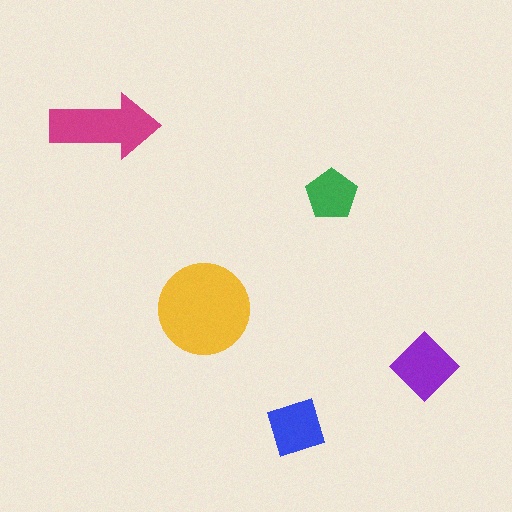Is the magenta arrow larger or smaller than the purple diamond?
Larger.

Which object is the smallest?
The green pentagon.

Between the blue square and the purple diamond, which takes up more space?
The purple diamond.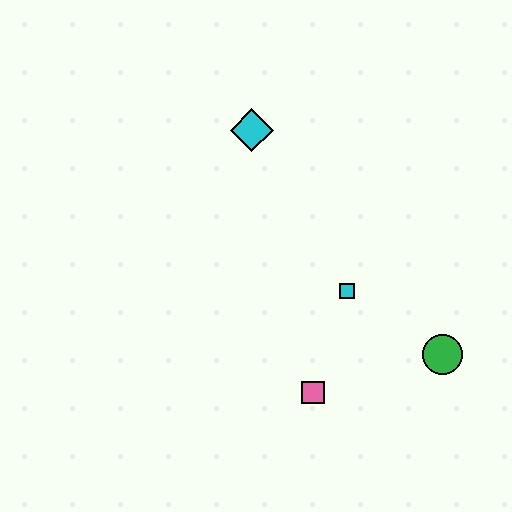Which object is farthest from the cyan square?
The cyan diamond is farthest from the cyan square.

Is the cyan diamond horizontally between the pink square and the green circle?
No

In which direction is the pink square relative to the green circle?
The pink square is to the left of the green circle.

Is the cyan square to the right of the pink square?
Yes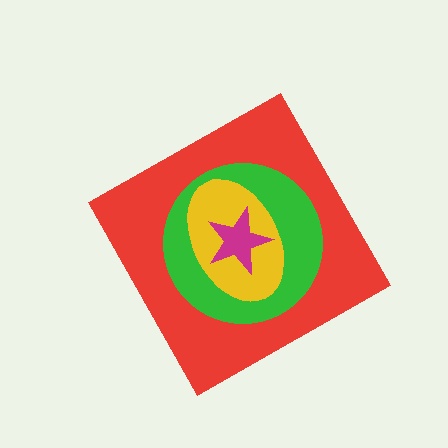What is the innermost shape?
The magenta star.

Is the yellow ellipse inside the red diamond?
Yes.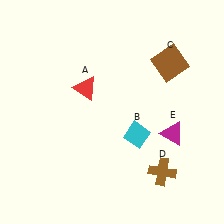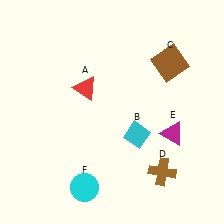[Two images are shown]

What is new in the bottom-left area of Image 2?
A cyan circle (F) was added in the bottom-left area of Image 2.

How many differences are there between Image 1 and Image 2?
There is 1 difference between the two images.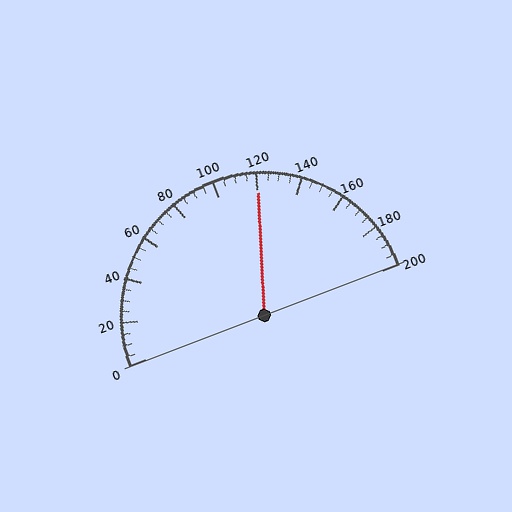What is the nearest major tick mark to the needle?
The nearest major tick mark is 120.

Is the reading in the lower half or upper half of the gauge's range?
The reading is in the upper half of the range (0 to 200).